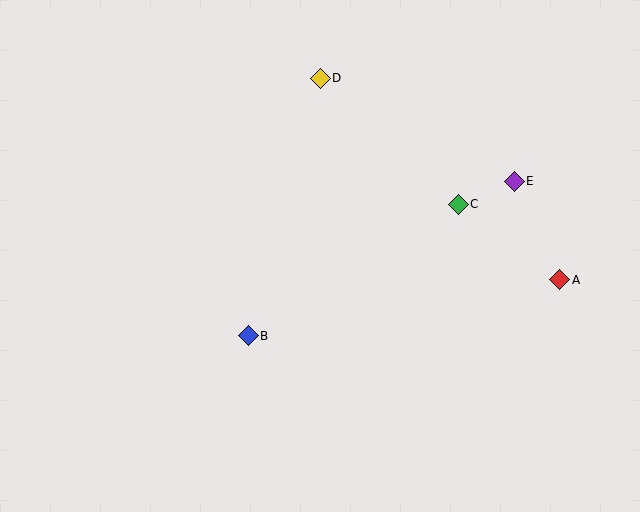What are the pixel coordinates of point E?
Point E is at (514, 181).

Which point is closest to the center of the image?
Point B at (248, 336) is closest to the center.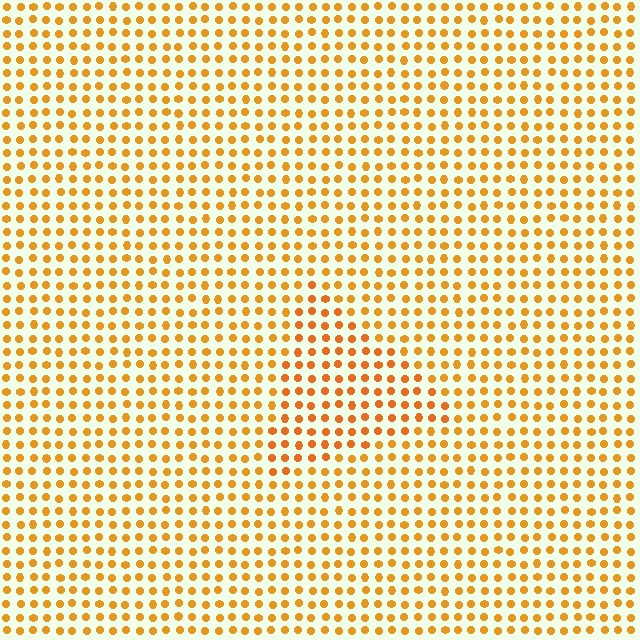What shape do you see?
I see a triangle.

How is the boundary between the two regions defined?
The boundary is defined purely by a slight shift in hue (about 13 degrees). Spacing, size, and orientation are identical on both sides.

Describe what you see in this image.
The image is filled with small orange elements in a uniform arrangement. A triangle-shaped region is visible where the elements are tinted to a slightly different hue, forming a subtle color boundary.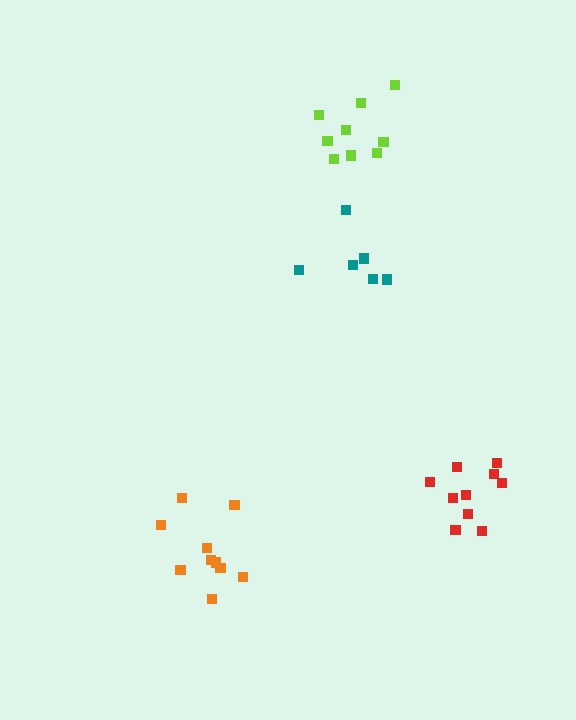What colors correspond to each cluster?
The clusters are colored: orange, teal, lime, red.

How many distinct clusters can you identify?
There are 4 distinct clusters.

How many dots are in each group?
Group 1: 10 dots, Group 2: 6 dots, Group 3: 9 dots, Group 4: 10 dots (35 total).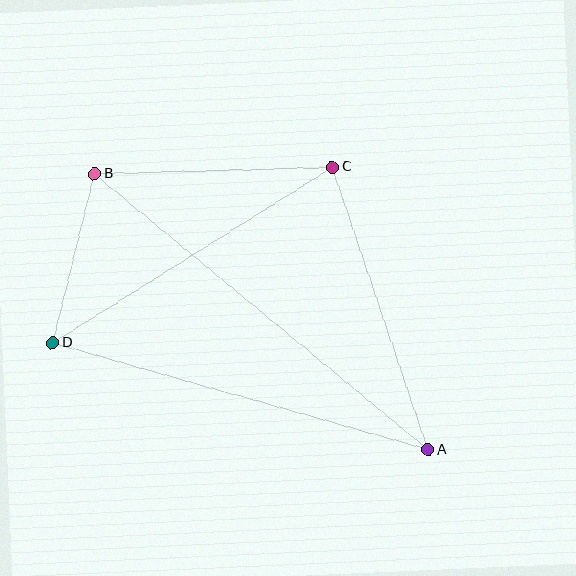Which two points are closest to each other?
Points B and D are closest to each other.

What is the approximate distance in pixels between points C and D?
The distance between C and D is approximately 330 pixels.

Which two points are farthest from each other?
Points A and B are farthest from each other.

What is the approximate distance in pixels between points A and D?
The distance between A and D is approximately 390 pixels.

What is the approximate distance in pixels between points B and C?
The distance between B and C is approximately 238 pixels.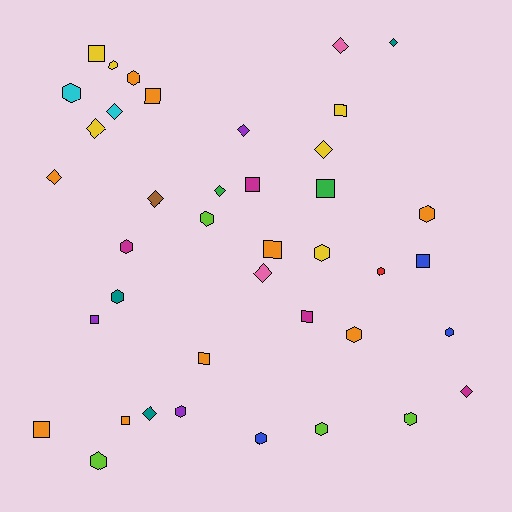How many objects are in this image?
There are 40 objects.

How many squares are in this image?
There are 12 squares.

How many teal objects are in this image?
There are 3 teal objects.